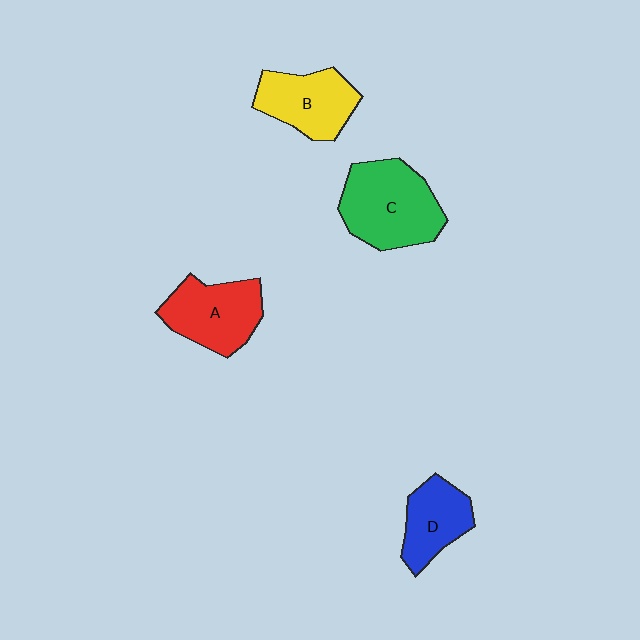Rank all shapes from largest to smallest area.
From largest to smallest: C (green), A (red), B (yellow), D (blue).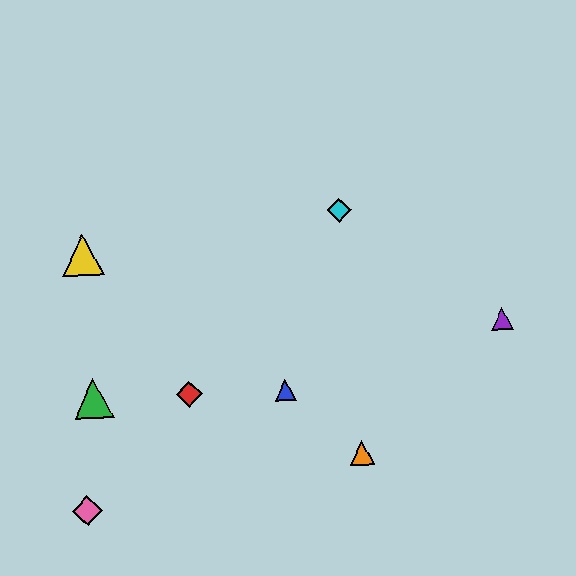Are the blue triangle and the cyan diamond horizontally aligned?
No, the blue triangle is at y≈390 and the cyan diamond is at y≈210.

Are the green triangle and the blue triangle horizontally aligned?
Yes, both are at y≈399.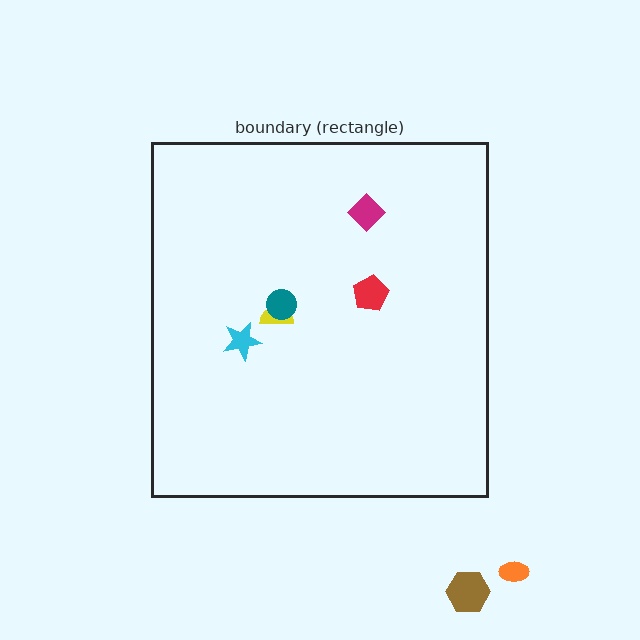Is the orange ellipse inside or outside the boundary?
Outside.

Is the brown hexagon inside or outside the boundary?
Outside.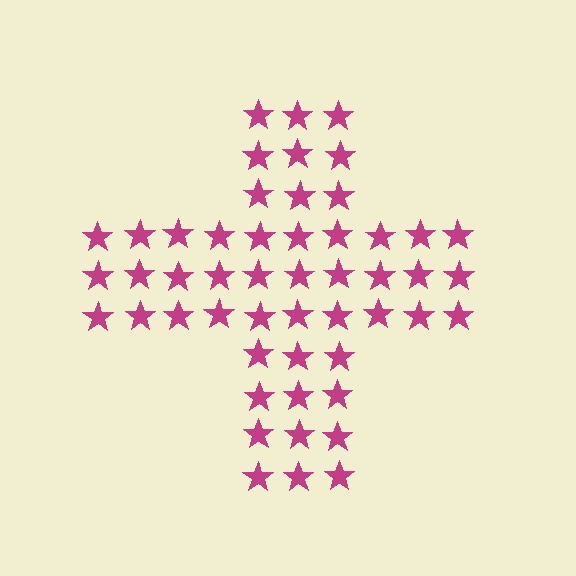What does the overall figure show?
The overall figure shows a cross.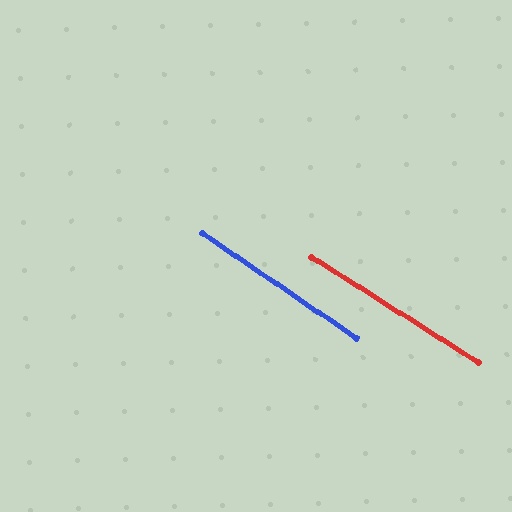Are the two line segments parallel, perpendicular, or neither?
Parallel — their directions differ by only 1.9°.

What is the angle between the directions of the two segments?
Approximately 2 degrees.